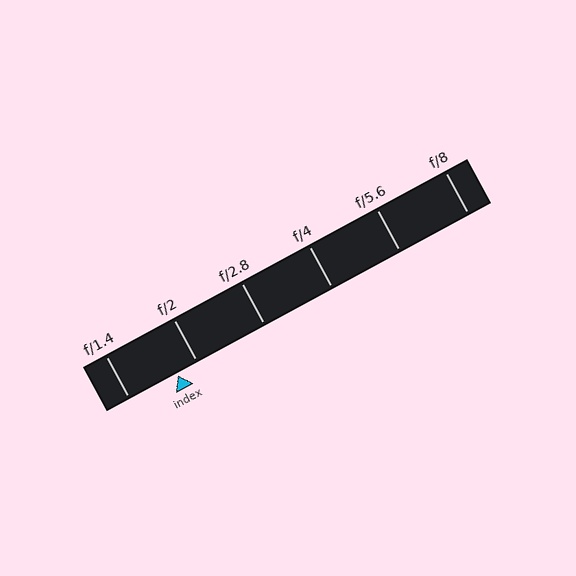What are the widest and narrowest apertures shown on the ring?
The widest aperture shown is f/1.4 and the narrowest is f/8.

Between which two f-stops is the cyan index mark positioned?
The index mark is between f/1.4 and f/2.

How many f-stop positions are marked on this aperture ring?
There are 6 f-stop positions marked.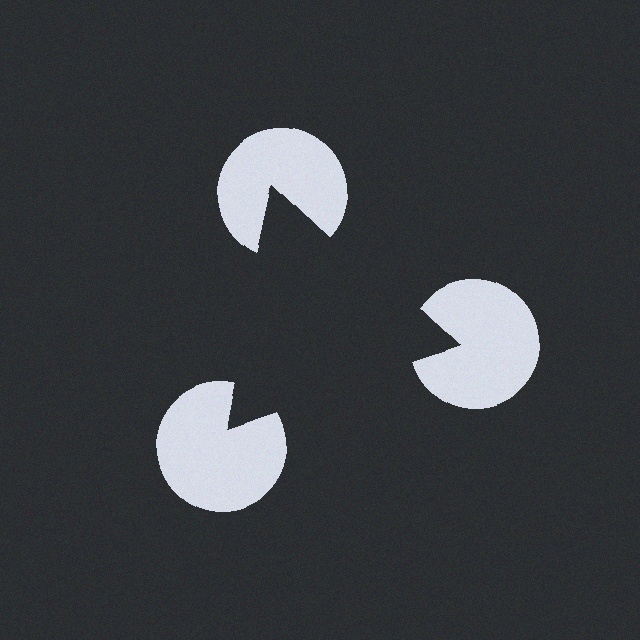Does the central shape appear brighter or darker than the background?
It typically appears slightly darker than the background, even though no actual brightness change is drawn.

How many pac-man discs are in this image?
There are 3 — one at each vertex of the illusory triangle.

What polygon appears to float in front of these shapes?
An illusory triangle — its edges are inferred from the aligned wedge cuts in the pac-man discs, not physically drawn.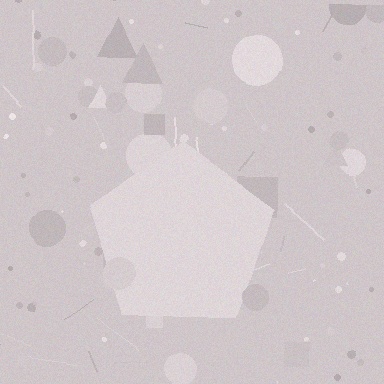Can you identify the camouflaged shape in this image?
The camouflaged shape is a pentagon.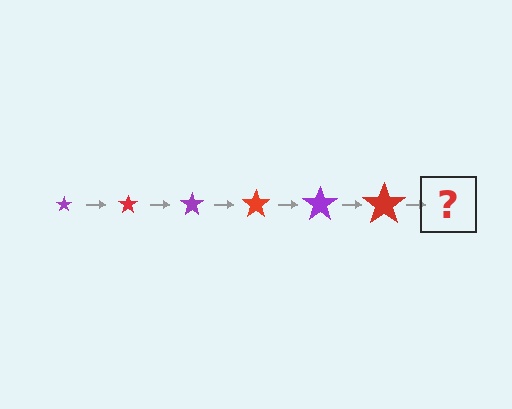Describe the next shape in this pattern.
It should be a purple star, larger than the previous one.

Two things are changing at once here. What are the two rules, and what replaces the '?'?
The two rules are that the star grows larger each step and the color cycles through purple and red. The '?' should be a purple star, larger than the previous one.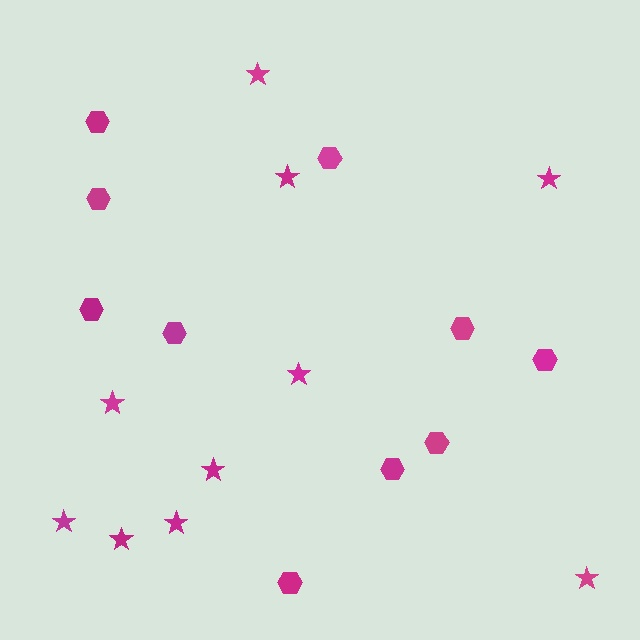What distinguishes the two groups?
There are 2 groups: one group of stars (10) and one group of hexagons (10).